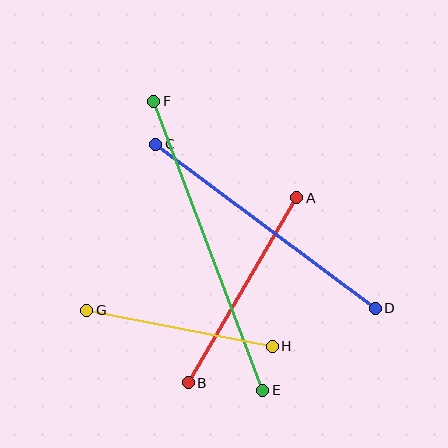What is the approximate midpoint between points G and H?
The midpoint is at approximately (179, 328) pixels.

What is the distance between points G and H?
The distance is approximately 189 pixels.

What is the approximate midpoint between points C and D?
The midpoint is at approximately (265, 226) pixels.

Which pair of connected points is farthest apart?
Points E and F are farthest apart.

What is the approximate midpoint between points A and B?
The midpoint is at approximately (243, 290) pixels.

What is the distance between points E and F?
The distance is approximately 308 pixels.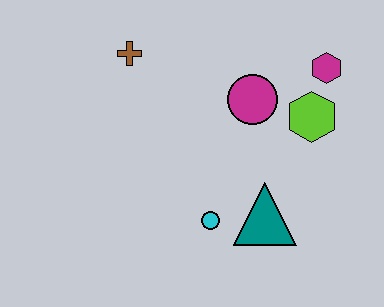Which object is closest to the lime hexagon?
The magenta hexagon is closest to the lime hexagon.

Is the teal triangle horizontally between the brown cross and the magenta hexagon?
Yes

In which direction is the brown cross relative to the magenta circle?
The brown cross is to the left of the magenta circle.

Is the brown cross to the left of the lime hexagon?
Yes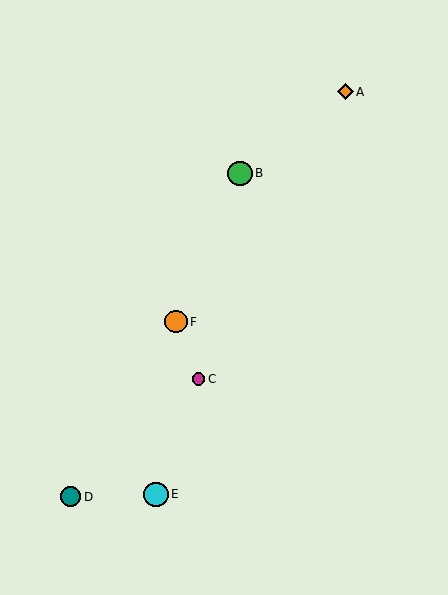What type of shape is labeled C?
Shape C is a magenta circle.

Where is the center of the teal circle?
The center of the teal circle is at (70, 497).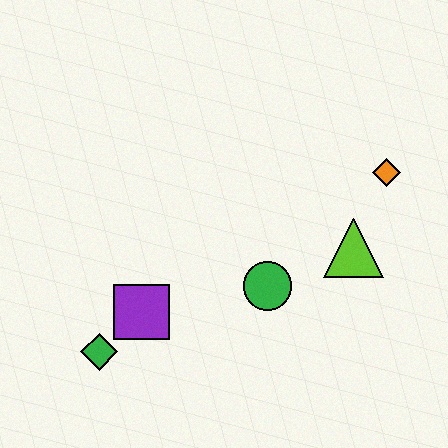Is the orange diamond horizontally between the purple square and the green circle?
No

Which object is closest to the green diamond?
The purple square is closest to the green diamond.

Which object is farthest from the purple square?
The orange diamond is farthest from the purple square.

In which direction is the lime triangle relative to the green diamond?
The lime triangle is to the right of the green diamond.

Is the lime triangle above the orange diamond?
No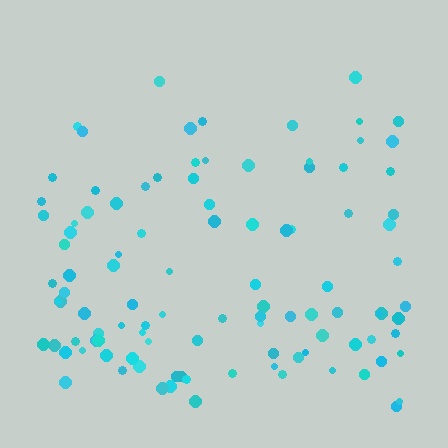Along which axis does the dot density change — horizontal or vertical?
Vertical.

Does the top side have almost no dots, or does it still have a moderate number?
Still a moderate number, just noticeably fewer than the bottom.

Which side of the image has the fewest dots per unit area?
The top.